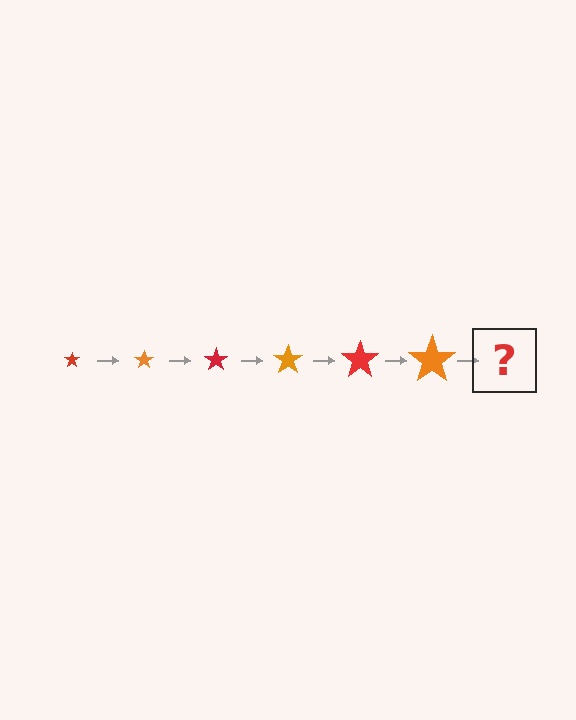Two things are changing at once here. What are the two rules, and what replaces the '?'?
The two rules are that the star grows larger each step and the color cycles through red and orange. The '?' should be a red star, larger than the previous one.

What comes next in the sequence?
The next element should be a red star, larger than the previous one.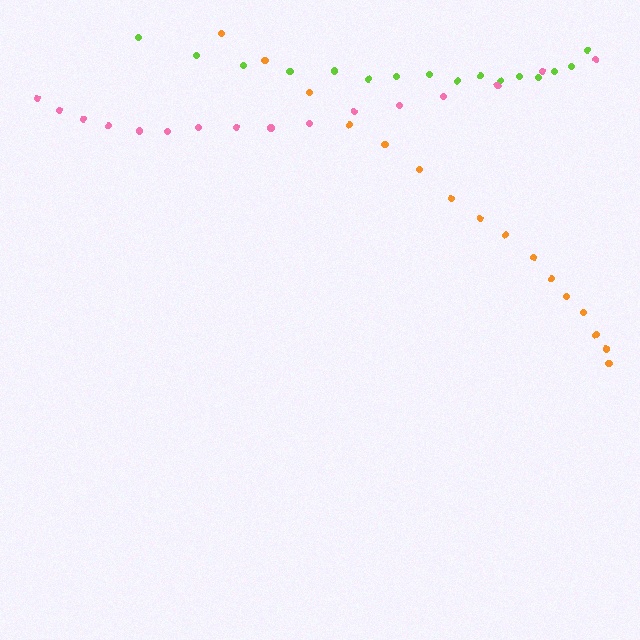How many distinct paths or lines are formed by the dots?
There are 3 distinct paths.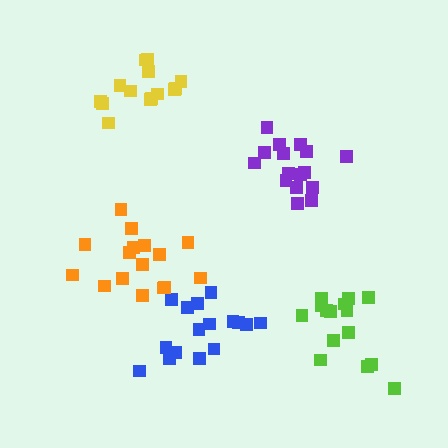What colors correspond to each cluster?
The clusters are colored: lime, blue, yellow, purple, orange.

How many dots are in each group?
Group 1: 15 dots, Group 2: 16 dots, Group 3: 14 dots, Group 4: 16 dots, Group 5: 16 dots (77 total).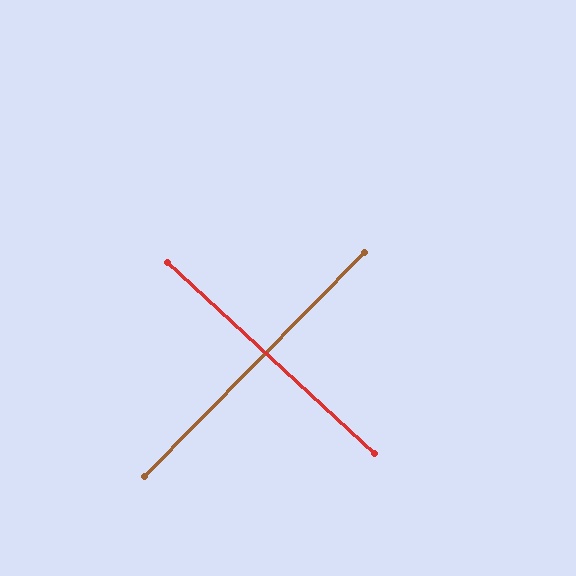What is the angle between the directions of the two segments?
Approximately 88 degrees.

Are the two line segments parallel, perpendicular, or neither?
Perpendicular — they meet at approximately 88°.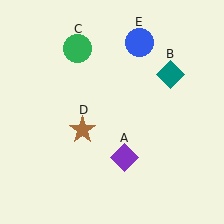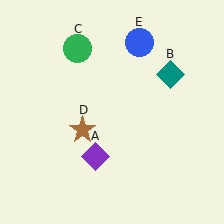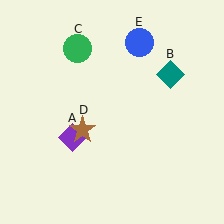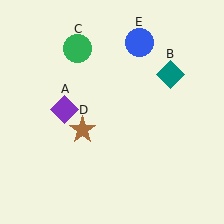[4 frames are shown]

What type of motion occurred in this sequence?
The purple diamond (object A) rotated clockwise around the center of the scene.